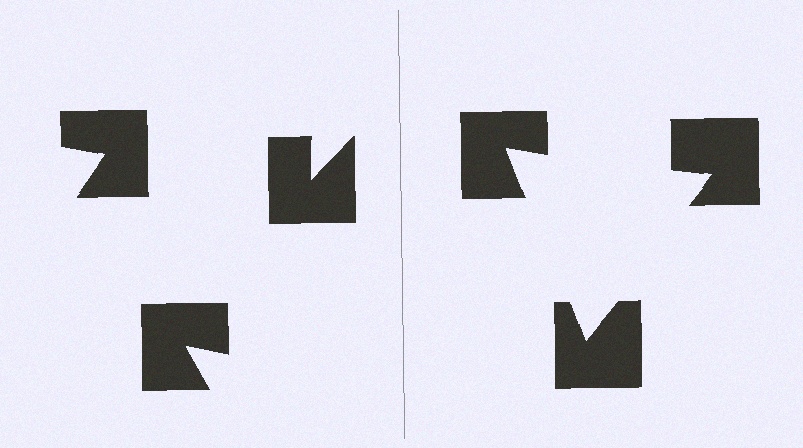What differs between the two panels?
The notched squares are positioned identically on both sides; only the wedge orientations differ. On the right they align to a triangle; on the left they are misaligned.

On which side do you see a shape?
An illusory triangle appears on the right side. On the left side the wedge cuts are rotated, so no coherent shape forms.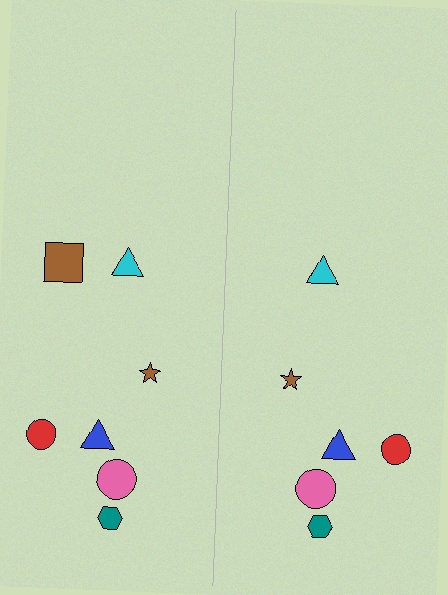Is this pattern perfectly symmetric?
No, the pattern is not perfectly symmetric. A brown square is missing from the right side.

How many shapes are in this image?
There are 13 shapes in this image.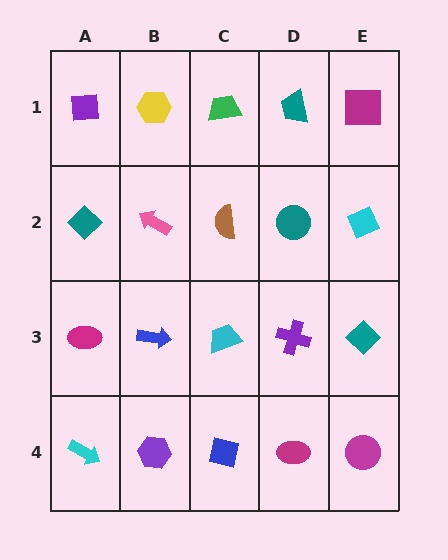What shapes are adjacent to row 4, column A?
A magenta ellipse (row 3, column A), a purple hexagon (row 4, column B).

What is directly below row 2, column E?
A teal diamond.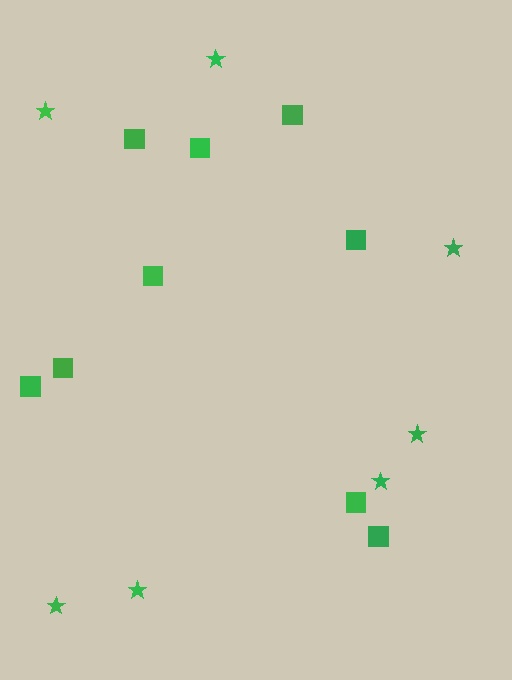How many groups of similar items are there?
There are 2 groups: one group of stars (7) and one group of squares (9).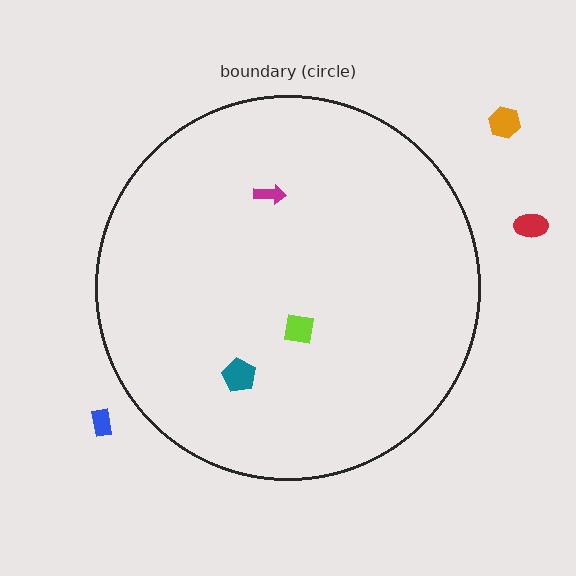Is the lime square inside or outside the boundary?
Inside.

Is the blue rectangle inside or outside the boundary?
Outside.